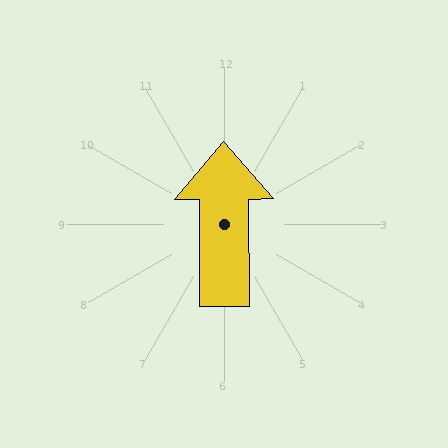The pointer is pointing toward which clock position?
Roughly 12 o'clock.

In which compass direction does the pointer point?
North.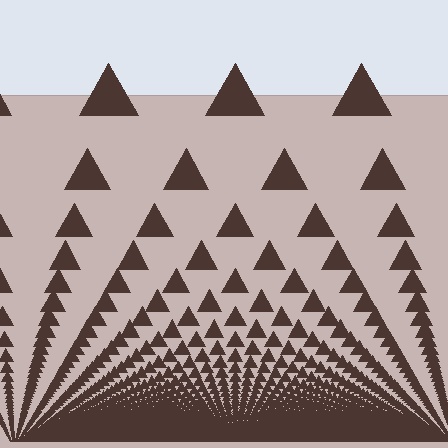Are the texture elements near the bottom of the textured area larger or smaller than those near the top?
Smaller. The gradient is inverted — elements near the bottom are smaller and denser.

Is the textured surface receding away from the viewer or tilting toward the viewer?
The surface appears to tilt toward the viewer. Texture elements get larger and sparser toward the top.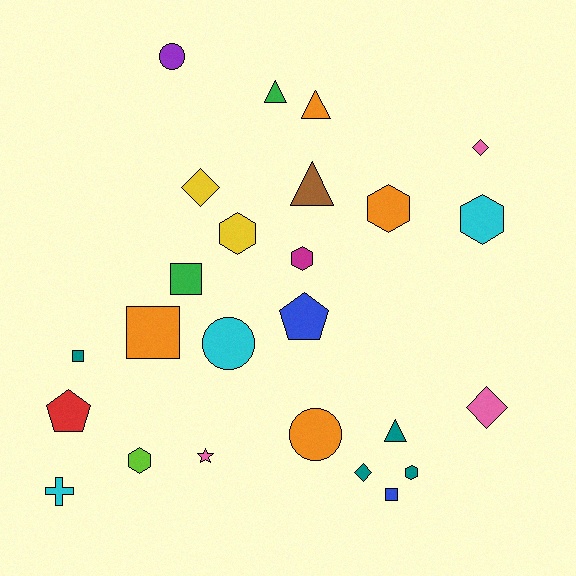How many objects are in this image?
There are 25 objects.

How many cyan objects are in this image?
There are 3 cyan objects.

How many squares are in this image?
There are 4 squares.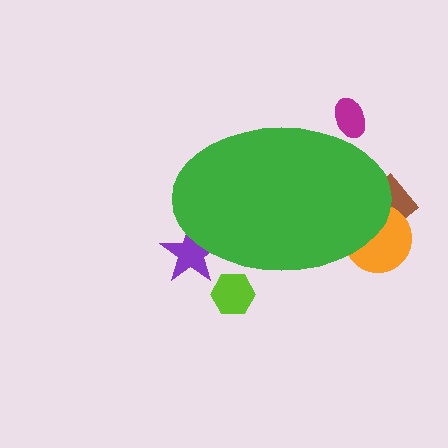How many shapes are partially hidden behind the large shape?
5 shapes are partially hidden.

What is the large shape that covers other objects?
A green ellipse.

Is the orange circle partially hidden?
Yes, the orange circle is partially hidden behind the green ellipse.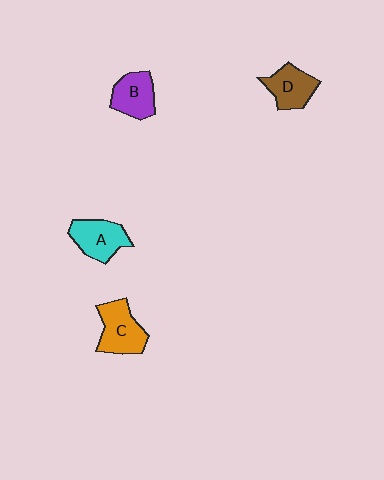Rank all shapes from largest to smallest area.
From largest to smallest: C (orange), A (cyan), B (purple), D (brown).